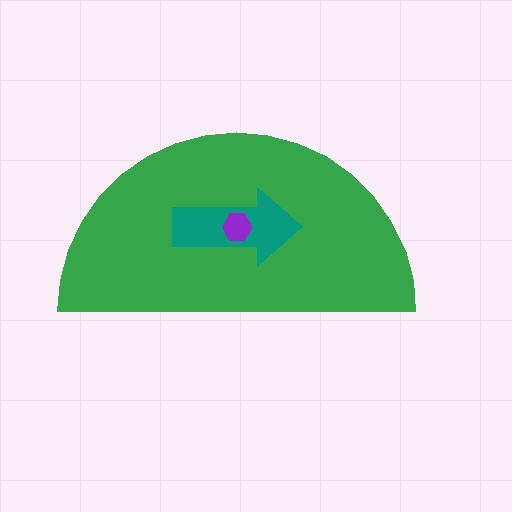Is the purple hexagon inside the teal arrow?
Yes.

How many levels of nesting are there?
3.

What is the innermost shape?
The purple hexagon.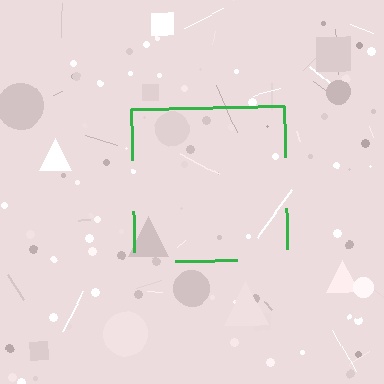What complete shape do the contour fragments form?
The contour fragments form a square.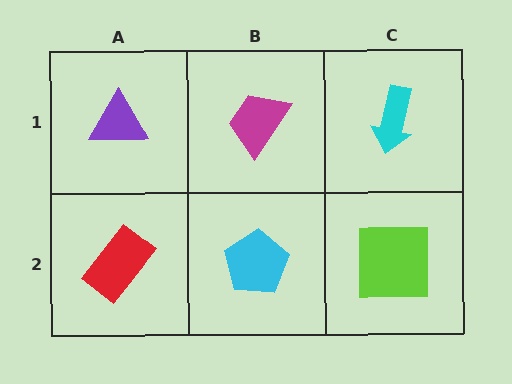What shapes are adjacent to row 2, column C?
A cyan arrow (row 1, column C), a cyan pentagon (row 2, column B).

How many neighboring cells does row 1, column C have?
2.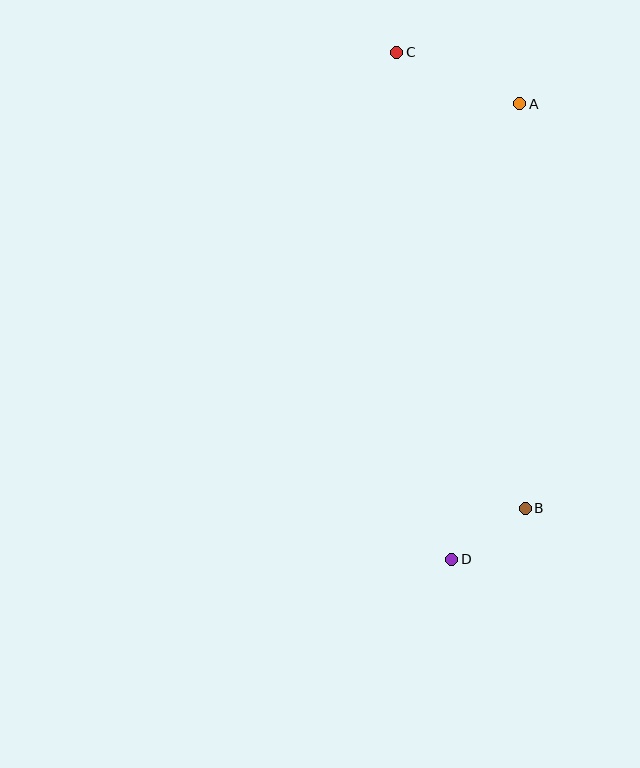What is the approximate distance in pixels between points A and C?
The distance between A and C is approximately 134 pixels.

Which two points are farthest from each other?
Points C and D are farthest from each other.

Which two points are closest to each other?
Points B and D are closest to each other.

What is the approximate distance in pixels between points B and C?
The distance between B and C is approximately 474 pixels.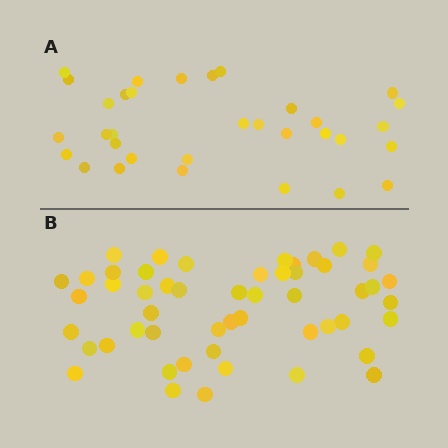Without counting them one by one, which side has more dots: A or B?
Region B (the bottom region) has more dots.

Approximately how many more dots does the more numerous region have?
Region B has approximately 20 more dots than region A.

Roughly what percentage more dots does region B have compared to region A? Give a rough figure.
About 60% more.